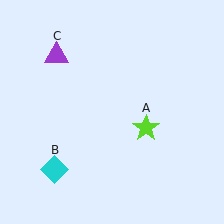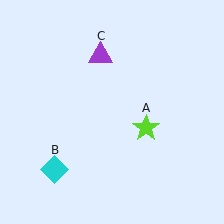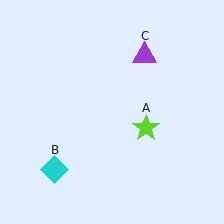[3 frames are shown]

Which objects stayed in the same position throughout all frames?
Lime star (object A) and cyan diamond (object B) remained stationary.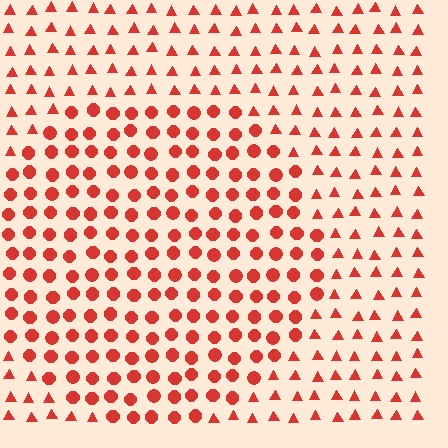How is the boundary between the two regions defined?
The boundary is defined by a change in element shape: circles inside vs. triangles outside. All elements share the same color and spacing.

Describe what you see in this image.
The image is filled with small red elements arranged in a uniform grid. A circle-shaped region contains circles, while the surrounding area contains triangles. The boundary is defined purely by the change in element shape.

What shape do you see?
I see a circle.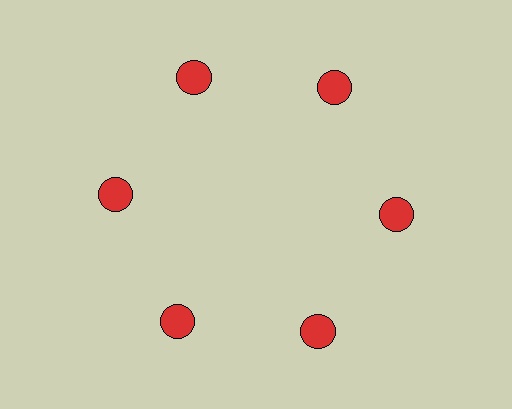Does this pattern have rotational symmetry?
Yes, this pattern has 6-fold rotational symmetry. It looks the same after rotating 60 degrees around the center.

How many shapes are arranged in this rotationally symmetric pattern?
There are 6 shapes, arranged in 6 groups of 1.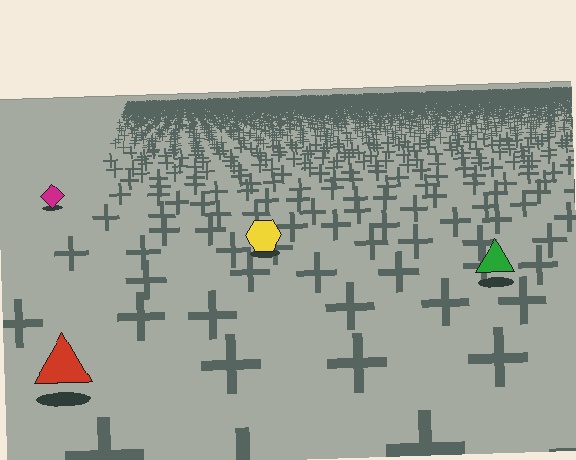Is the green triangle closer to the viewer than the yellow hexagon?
Yes. The green triangle is closer — you can tell from the texture gradient: the ground texture is coarser near it.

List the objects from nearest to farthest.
From nearest to farthest: the red triangle, the green triangle, the yellow hexagon, the magenta diamond.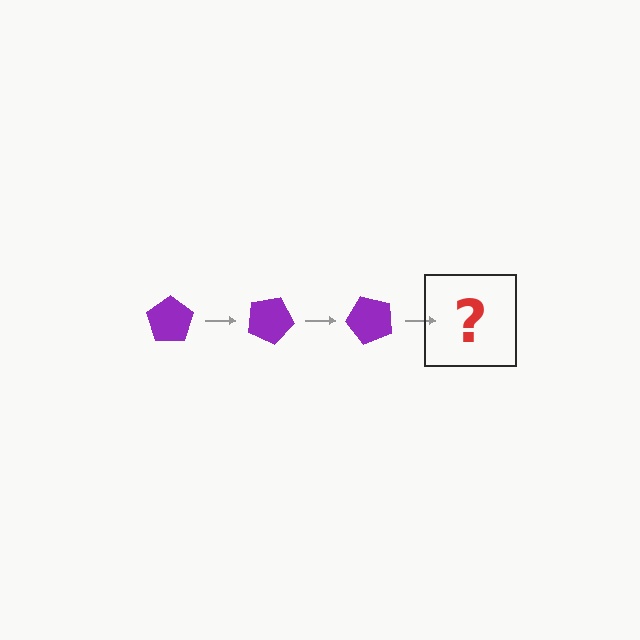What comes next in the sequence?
The next element should be a purple pentagon rotated 75 degrees.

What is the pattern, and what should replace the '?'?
The pattern is that the pentagon rotates 25 degrees each step. The '?' should be a purple pentagon rotated 75 degrees.